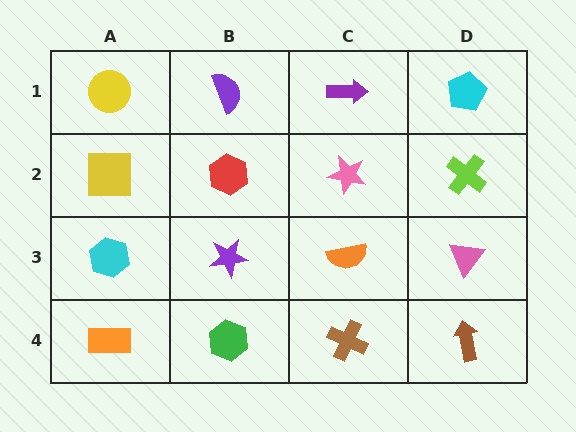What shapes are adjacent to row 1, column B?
A red hexagon (row 2, column B), a yellow circle (row 1, column A), a purple arrow (row 1, column C).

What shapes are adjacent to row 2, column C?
A purple arrow (row 1, column C), an orange semicircle (row 3, column C), a red hexagon (row 2, column B), a lime cross (row 2, column D).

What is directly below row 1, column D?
A lime cross.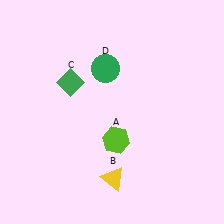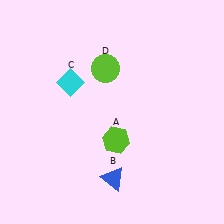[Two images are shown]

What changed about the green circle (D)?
In Image 1, D is green. In Image 2, it changed to lime.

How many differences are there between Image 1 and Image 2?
There are 3 differences between the two images.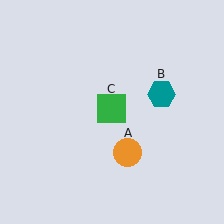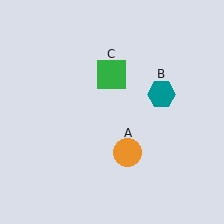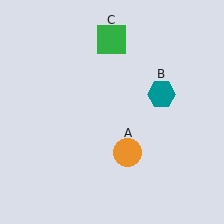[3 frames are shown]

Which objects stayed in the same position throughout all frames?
Orange circle (object A) and teal hexagon (object B) remained stationary.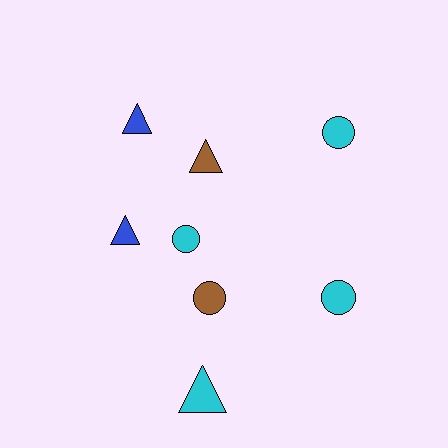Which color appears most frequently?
Cyan, with 4 objects.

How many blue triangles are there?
There are 2 blue triangles.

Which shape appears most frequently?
Circle, with 4 objects.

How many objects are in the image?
There are 8 objects.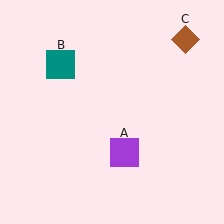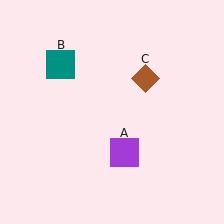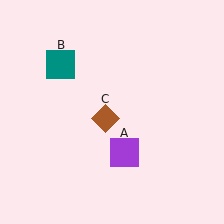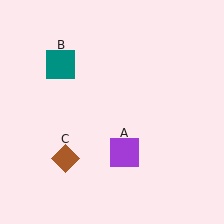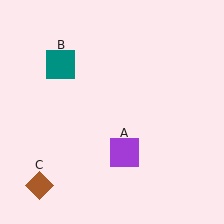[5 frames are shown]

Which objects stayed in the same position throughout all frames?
Purple square (object A) and teal square (object B) remained stationary.